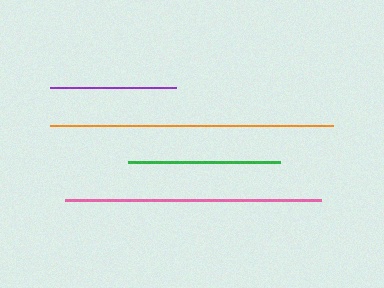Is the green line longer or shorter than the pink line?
The pink line is longer than the green line.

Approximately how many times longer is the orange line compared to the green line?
The orange line is approximately 1.9 times the length of the green line.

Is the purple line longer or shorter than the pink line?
The pink line is longer than the purple line.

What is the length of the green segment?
The green segment is approximately 152 pixels long.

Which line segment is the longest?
The orange line is the longest at approximately 283 pixels.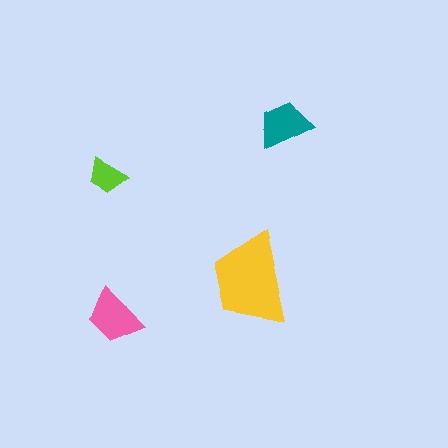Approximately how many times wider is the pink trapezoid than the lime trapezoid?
About 1.5 times wider.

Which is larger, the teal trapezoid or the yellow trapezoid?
The yellow one.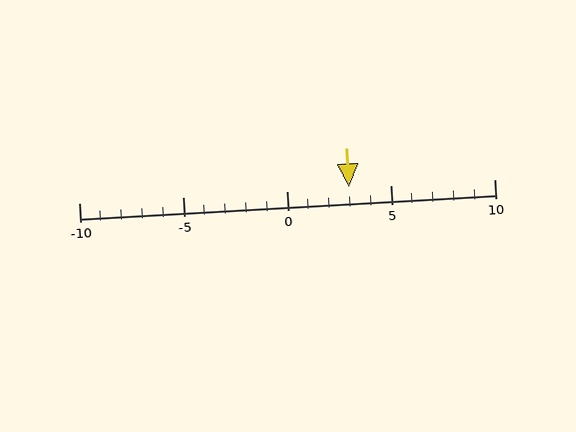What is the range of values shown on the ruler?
The ruler shows values from -10 to 10.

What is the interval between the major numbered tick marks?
The major tick marks are spaced 5 units apart.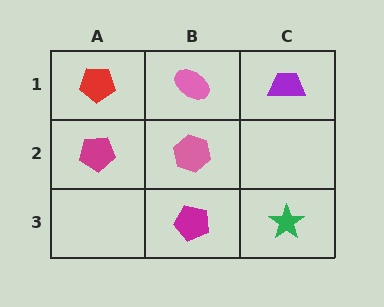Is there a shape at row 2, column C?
No, that cell is empty.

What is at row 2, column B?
A pink hexagon.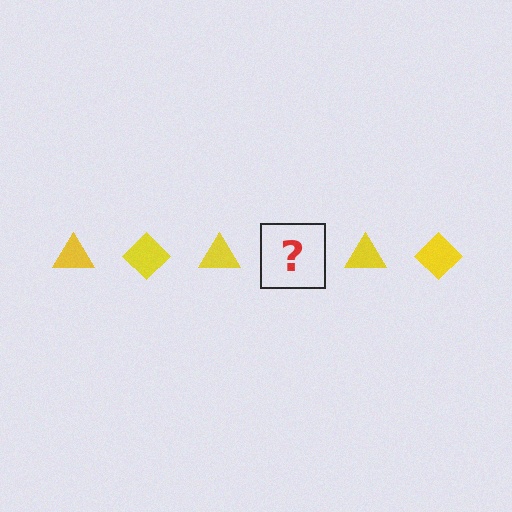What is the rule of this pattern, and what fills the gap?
The rule is that the pattern cycles through triangle, diamond shapes in yellow. The gap should be filled with a yellow diamond.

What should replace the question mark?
The question mark should be replaced with a yellow diamond.